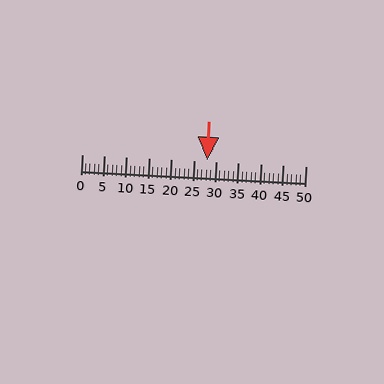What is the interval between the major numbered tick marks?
The major tick marks are spaced 5 units apart.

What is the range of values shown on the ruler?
The ruler shows values from 0 to 50.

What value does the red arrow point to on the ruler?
The red arrow points to approximately 28.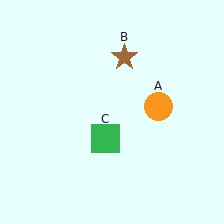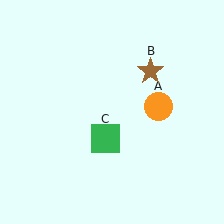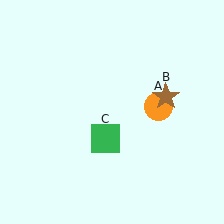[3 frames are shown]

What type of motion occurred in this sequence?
The brown star (object B) rotated clockwise around the center of the scene.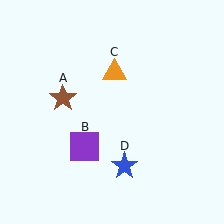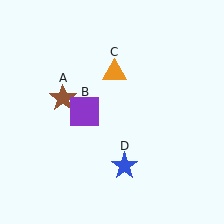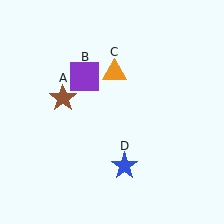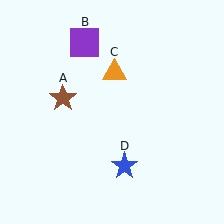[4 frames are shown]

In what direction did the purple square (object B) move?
The purple square (object B) moved up.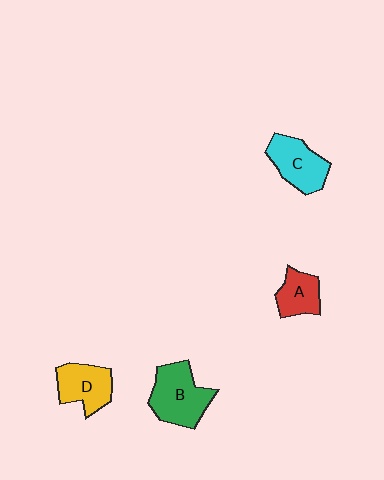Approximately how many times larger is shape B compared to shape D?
Approximately 1.3 times.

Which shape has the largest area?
Shape B (green).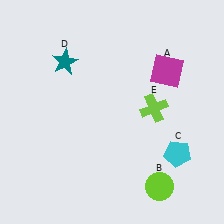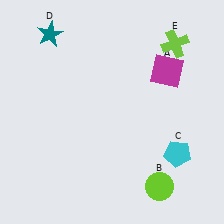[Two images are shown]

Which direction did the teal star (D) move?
The teal star (D) moved up.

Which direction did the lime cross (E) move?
The lime cross (E) moved up.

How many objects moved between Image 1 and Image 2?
2 objects moved between the two images.